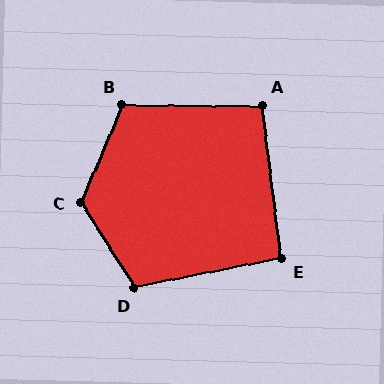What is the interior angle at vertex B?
Approximately 113 degrees (obtuse).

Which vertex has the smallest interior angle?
E, at approximately 94 degrees.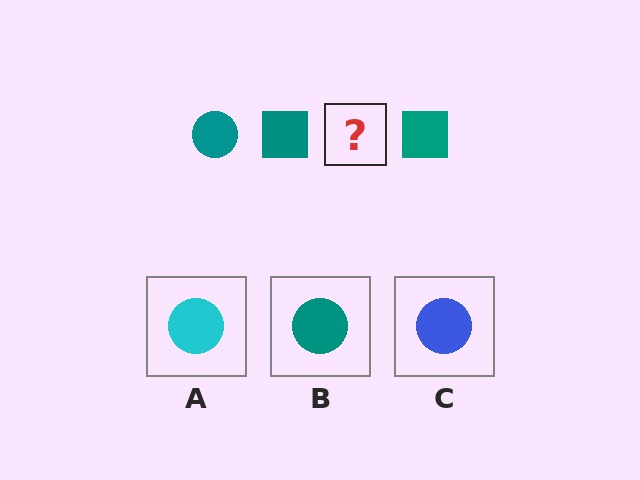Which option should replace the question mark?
Option B.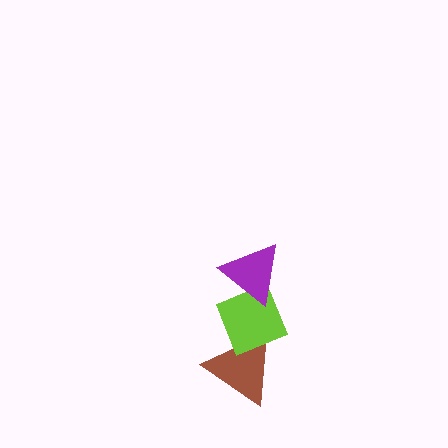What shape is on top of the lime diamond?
The purple triangle is on top of the lime diamond.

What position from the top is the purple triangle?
The purple triangle is 1st from the top.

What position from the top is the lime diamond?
The lime diamond is 2nd from the top.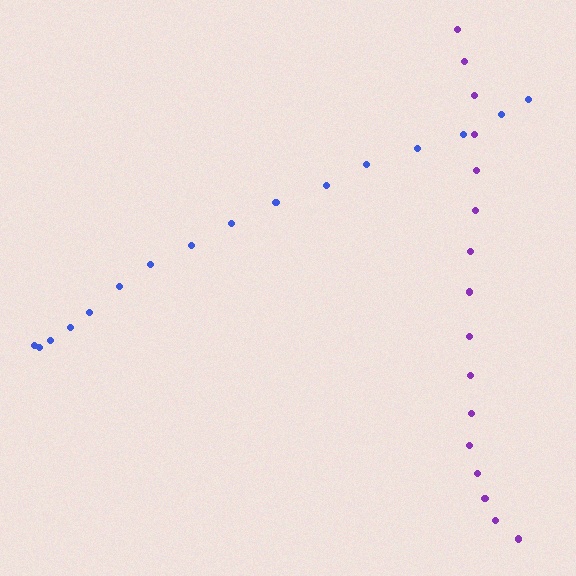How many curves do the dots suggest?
There are 2 distinct paths.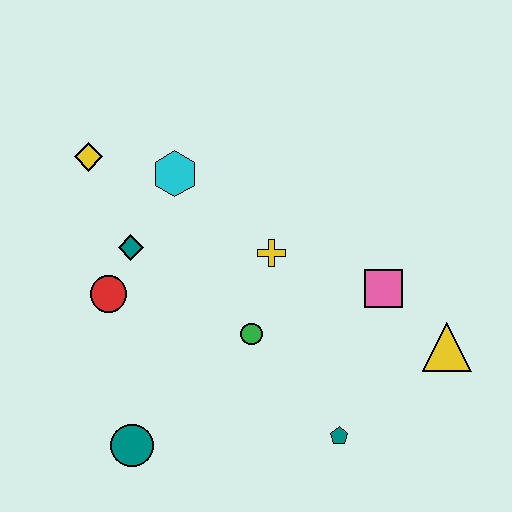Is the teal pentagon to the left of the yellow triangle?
Yes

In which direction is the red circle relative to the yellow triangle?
The red circle is to the left of the yellow triangle.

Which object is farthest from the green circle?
The yellow diamond is farthest from the green circle.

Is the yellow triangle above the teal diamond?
No